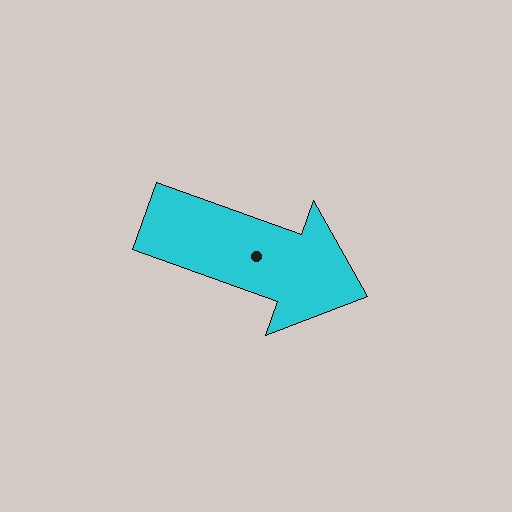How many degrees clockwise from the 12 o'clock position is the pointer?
Approximately 110 degrees.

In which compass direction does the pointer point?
East.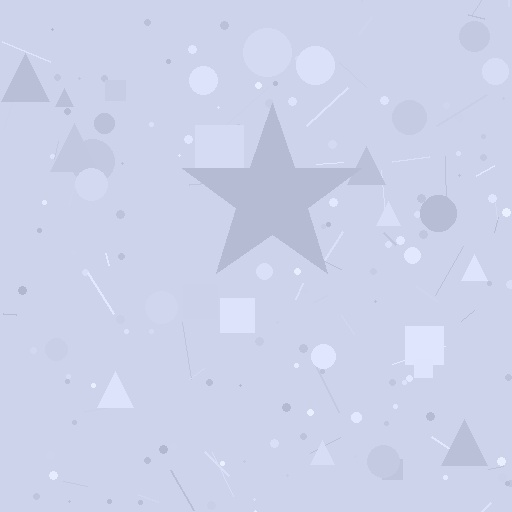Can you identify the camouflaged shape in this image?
The camouflaged shape is a star.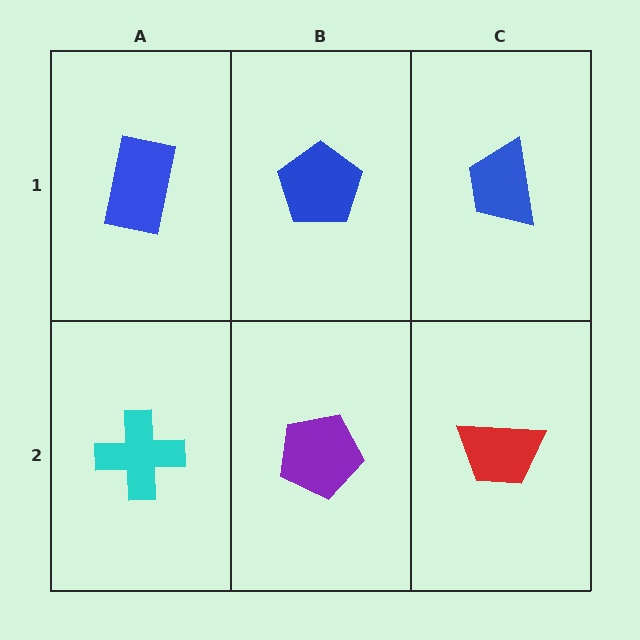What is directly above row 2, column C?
A blue trapezoid.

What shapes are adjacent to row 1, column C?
A red trapezoid (row 2, column C), a blue pentagon (row 1, column B).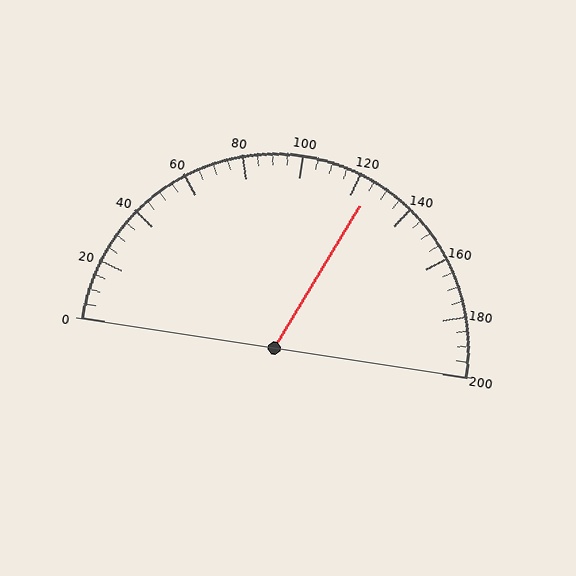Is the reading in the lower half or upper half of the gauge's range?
The reading is in the upper half of the range (0 to 200).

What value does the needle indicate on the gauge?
The needle indicates approximately 125.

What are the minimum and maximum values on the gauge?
The gauge ranges from 0 to 200.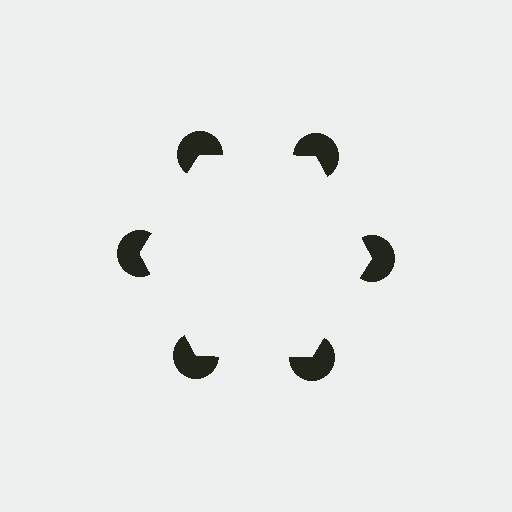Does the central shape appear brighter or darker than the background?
It typically appears slightly brighter than the background, even though no actual brightness change is drawn.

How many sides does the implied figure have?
6 sides.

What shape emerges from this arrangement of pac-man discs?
An illusory hexagon — its edges are inferred from the aligned wedge cuts in the pac-man discs, not physically drawn.